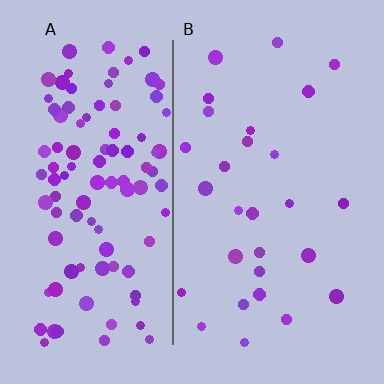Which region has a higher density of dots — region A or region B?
A (the left).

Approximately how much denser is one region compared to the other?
Approximately 3.6× — region A over region B.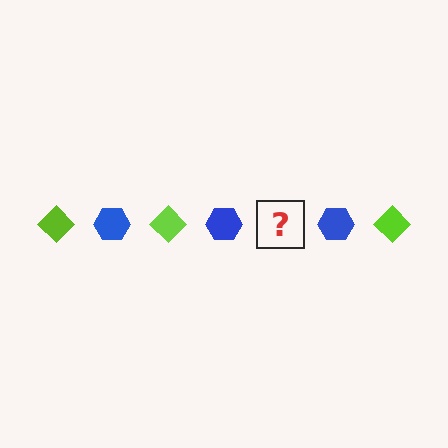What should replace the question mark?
The question mark should be replaced with a lime diamond.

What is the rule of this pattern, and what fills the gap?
The rule is that the pattern alternates between lime diamond and blue hexagon. The gap should be filled with a lime diamond.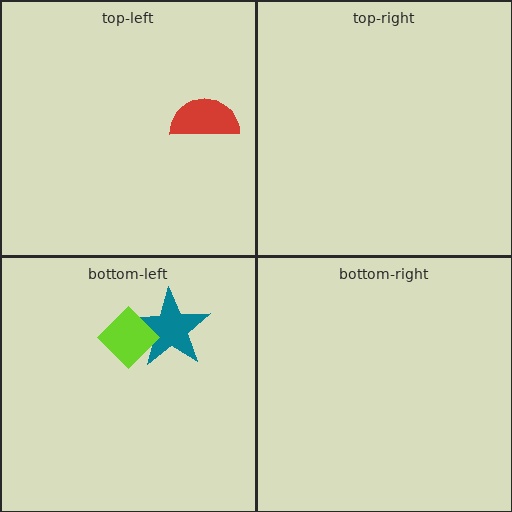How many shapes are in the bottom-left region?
2.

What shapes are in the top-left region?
The red semicircle.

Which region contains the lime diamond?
The bottom-left region.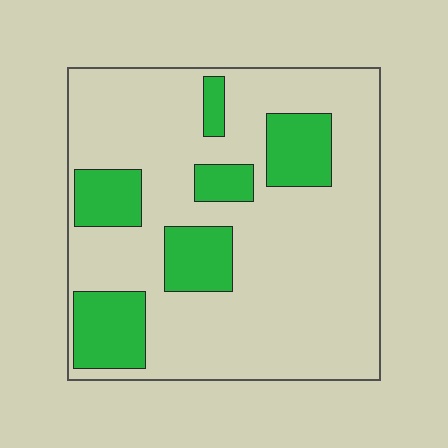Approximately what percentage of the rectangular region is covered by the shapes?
Approximately 25%.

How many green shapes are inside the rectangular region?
6.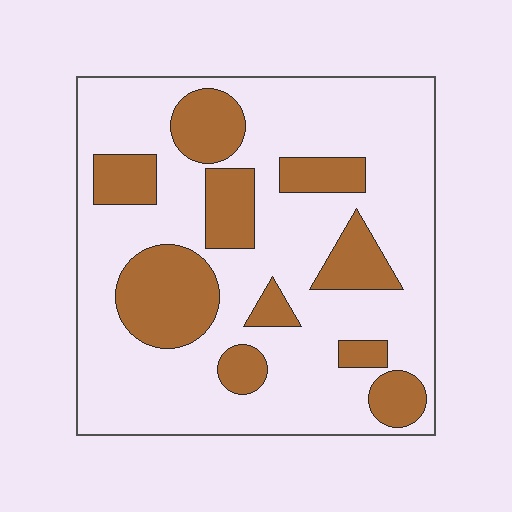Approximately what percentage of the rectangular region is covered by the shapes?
Approximately 25%.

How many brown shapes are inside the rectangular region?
10.